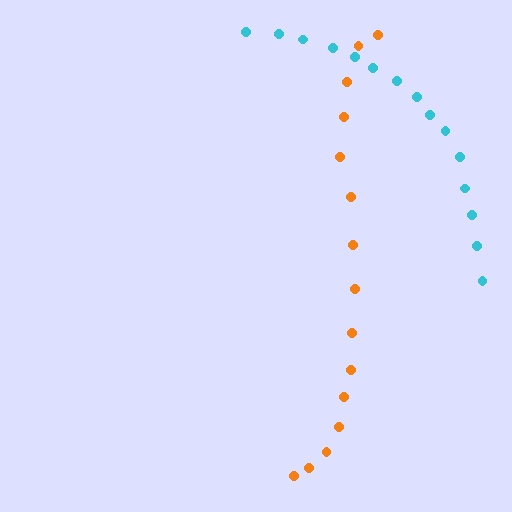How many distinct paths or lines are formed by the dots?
There are 2 distinct paths.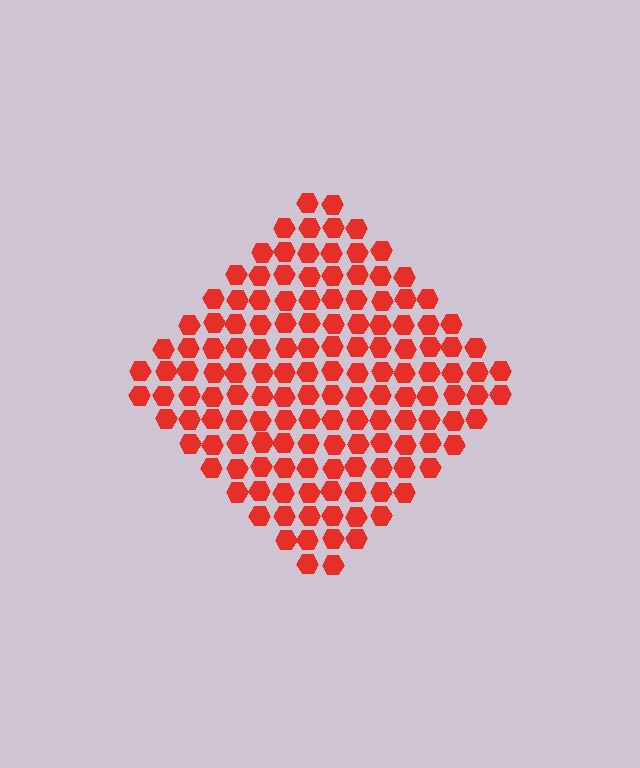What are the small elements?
The small elements are hexagons.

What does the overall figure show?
The overall figure shows a diamond.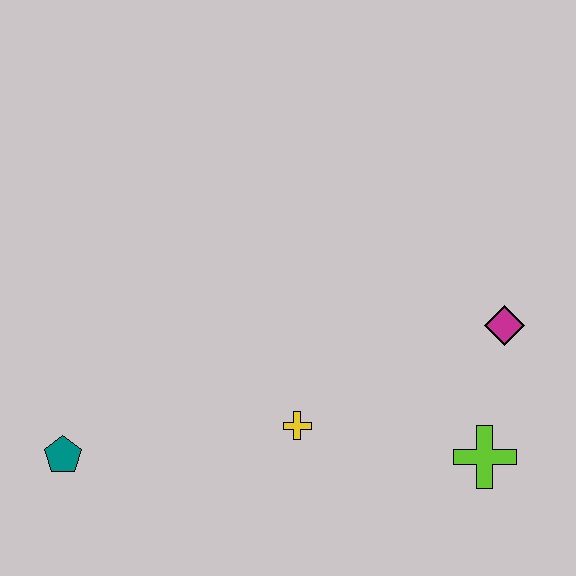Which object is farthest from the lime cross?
The teal pentagon is farthest from the lime cross.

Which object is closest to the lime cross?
The magenta diamond is closest to the lime cross.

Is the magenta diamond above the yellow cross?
Yes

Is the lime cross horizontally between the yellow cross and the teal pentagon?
No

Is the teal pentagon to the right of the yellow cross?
No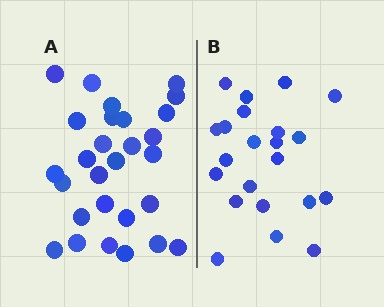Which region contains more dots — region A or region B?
Region A (the left region) has more dots.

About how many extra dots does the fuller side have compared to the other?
Region A has about 6 more dots than region B.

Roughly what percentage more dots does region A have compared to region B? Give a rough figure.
About 25% more.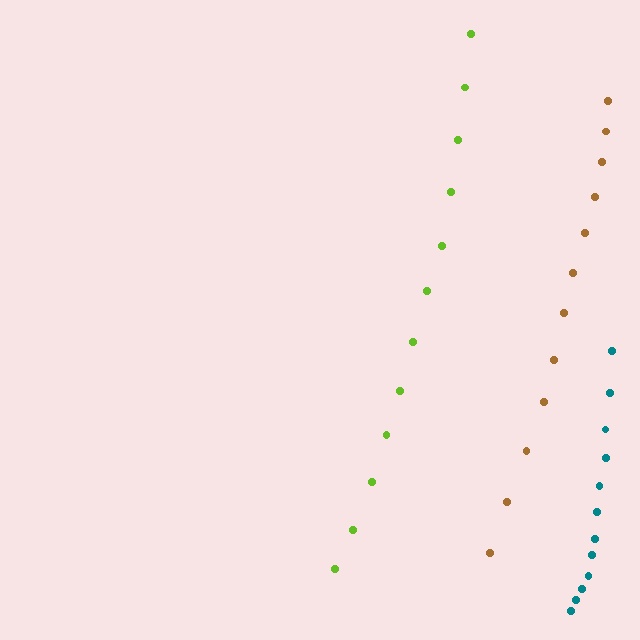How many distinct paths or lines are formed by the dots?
There are 3 distinct paths.